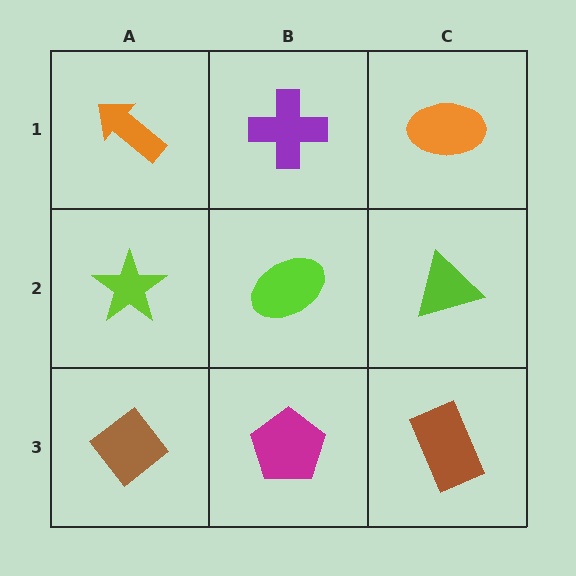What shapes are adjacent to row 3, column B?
A lime ellipse (row 2, column B), a brown diamond (row 3, column A), a brown rectangle (row 3, column C).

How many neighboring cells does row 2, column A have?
3.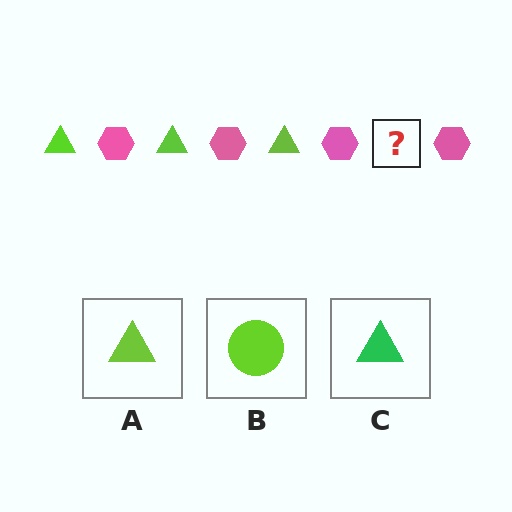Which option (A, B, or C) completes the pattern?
A.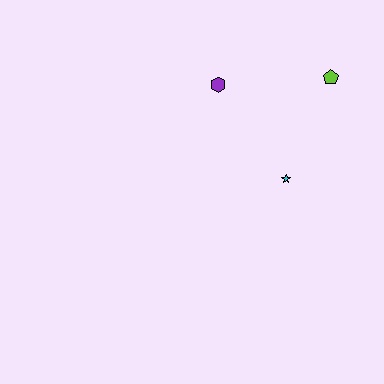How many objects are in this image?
There are 3 objects.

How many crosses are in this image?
There are no crosses.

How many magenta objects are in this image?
There are no magenta objects.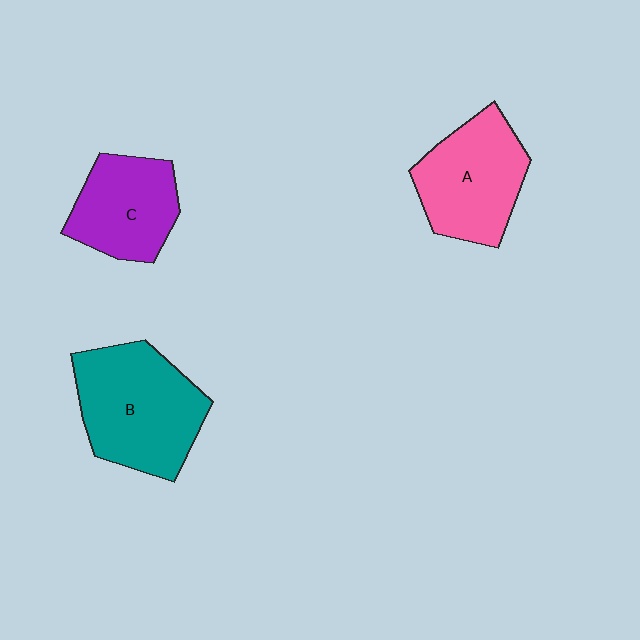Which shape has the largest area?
Shape B (teal).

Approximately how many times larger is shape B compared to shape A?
Approximately 1.2 times.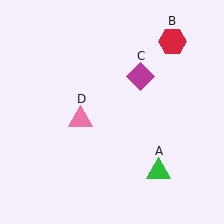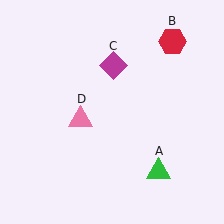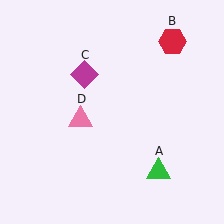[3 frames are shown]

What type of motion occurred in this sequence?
The magenta diamond (object C) rotated counterclockwise around the center of the scene.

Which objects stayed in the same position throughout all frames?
Green triangle (object A) and red hexagon (object B) and pink triangle (object D) remained stationary.